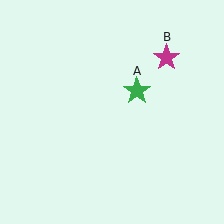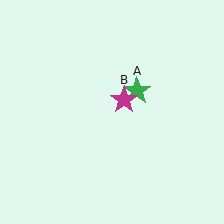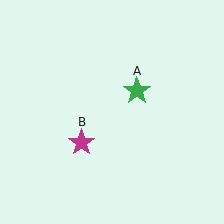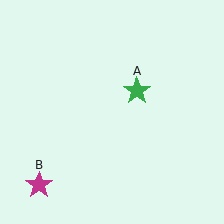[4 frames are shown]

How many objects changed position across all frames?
1 object changed position: magenta star (object B).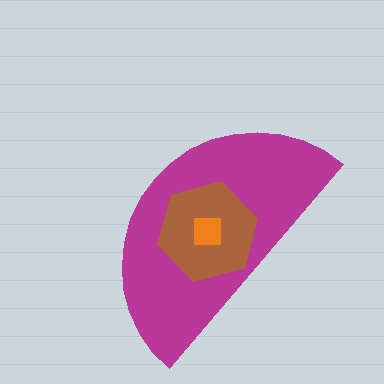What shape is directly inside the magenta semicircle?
The brown hexagon.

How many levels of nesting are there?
3.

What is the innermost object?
The orange square.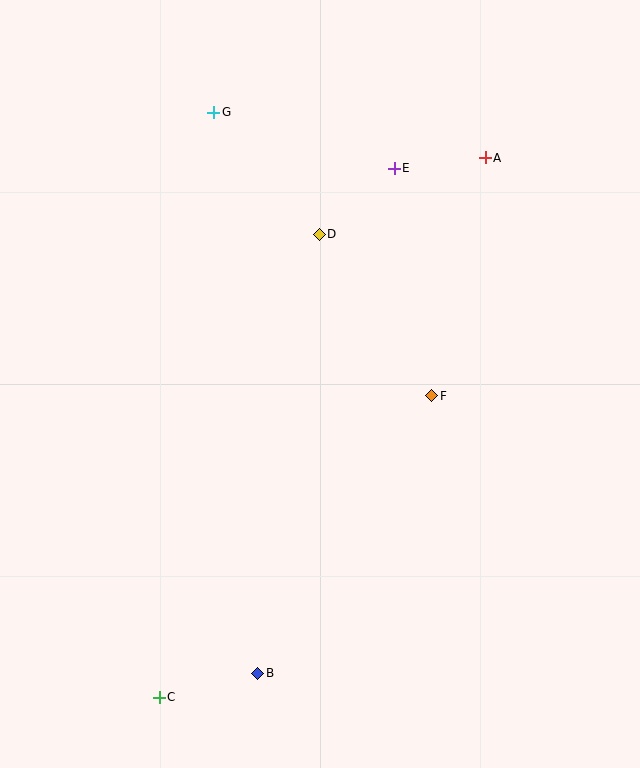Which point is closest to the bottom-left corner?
Point C is closest to the bottom-left corner.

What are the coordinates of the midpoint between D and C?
The midpoint between D and C is at (239, 466).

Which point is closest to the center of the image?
Point F at (432, 396) is closest to the center.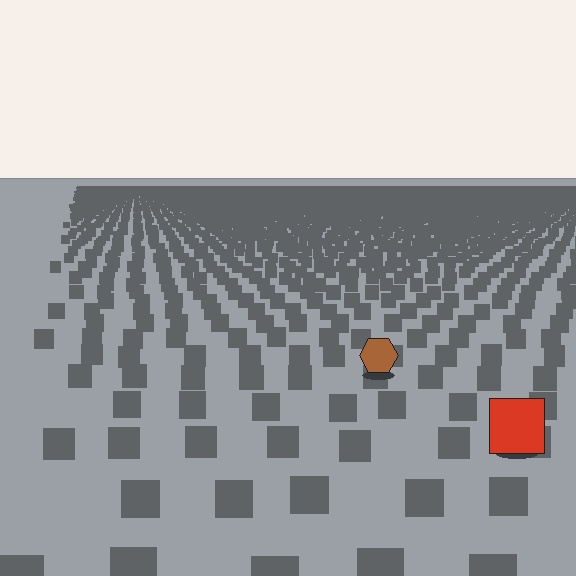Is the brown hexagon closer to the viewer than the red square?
No. The red square is closer — you can tell from the texture gradient: the ground texture is coarser near it.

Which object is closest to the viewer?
The red square is closest. The texture marks near it are larger and more spread out.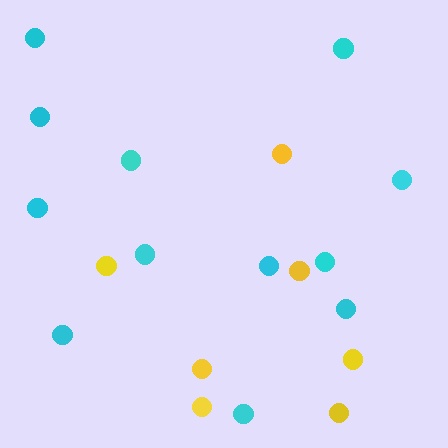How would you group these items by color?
There are 2 groups: one group of cyan circles (12) and one group of yellow circles (7).